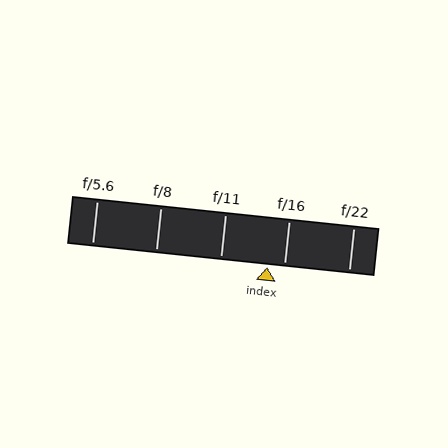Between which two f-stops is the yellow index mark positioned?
The index mark is between f/11 and f/16.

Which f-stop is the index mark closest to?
The index mark is closest to f/16.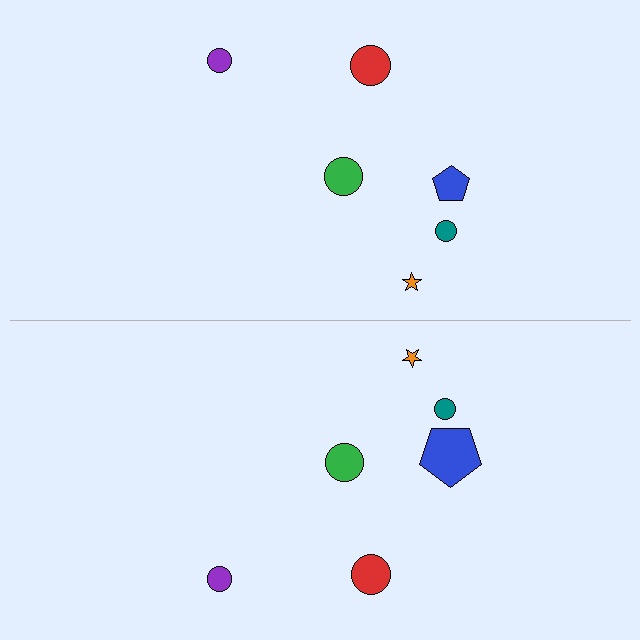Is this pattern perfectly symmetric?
No, the pattern is not perfectly symmetric. The blue pentagon on the bottom side has a different size than its mirror counterpart.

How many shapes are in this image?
There are 12 shapes in this image.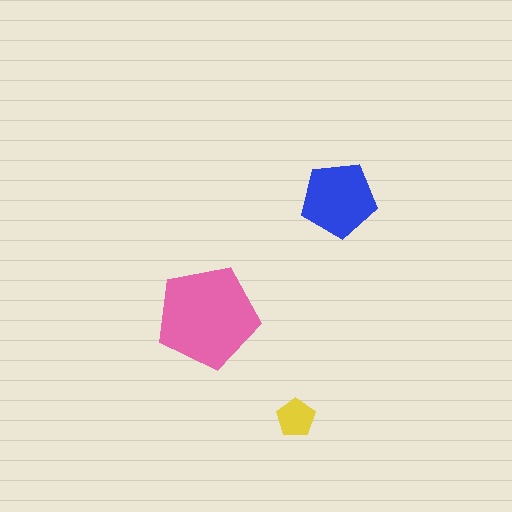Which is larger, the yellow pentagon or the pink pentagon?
The pink one.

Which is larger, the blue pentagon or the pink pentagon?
The pink one.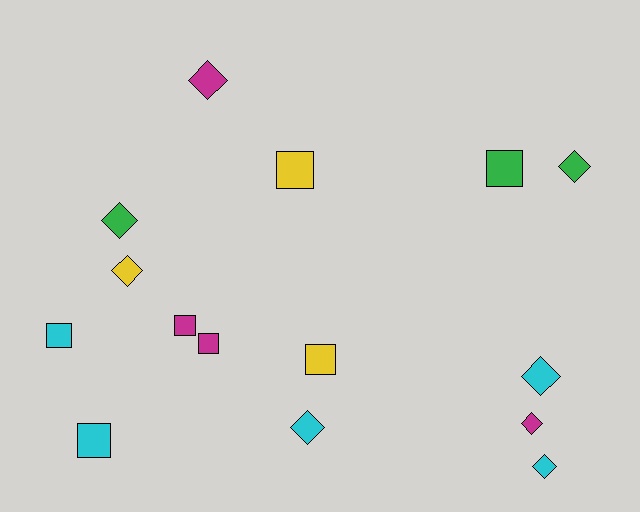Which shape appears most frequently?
Diamond, with 8 objects.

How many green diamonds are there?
There are 2 green diamonds.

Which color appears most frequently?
Cyan, with 5 objects.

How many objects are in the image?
There are 15 objects.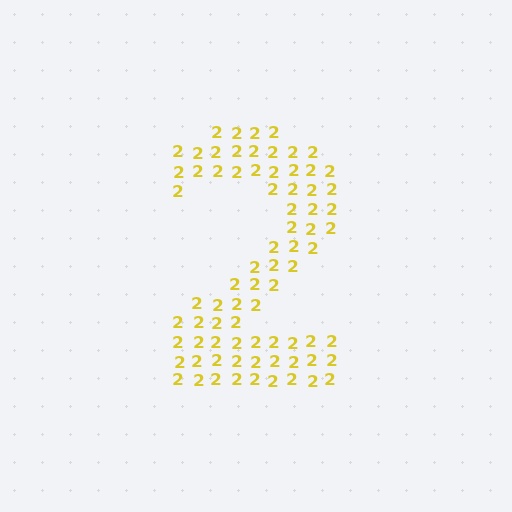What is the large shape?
The large shape is the digit 2.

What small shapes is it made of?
It is made of small digit 2's.